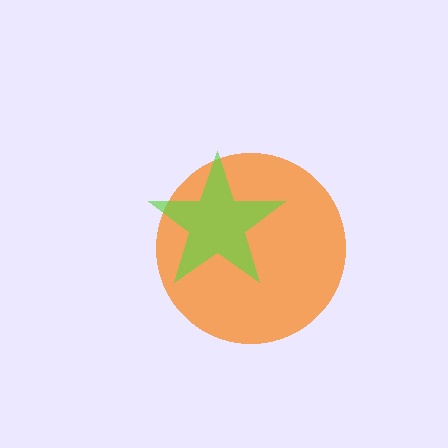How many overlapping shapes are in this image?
There are 2 overlapping shapes in the image.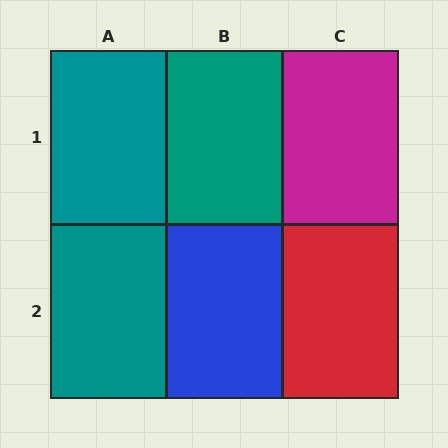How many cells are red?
1 cell is red.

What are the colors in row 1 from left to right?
Teal, teal, magenta.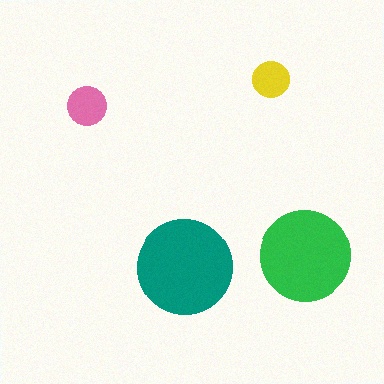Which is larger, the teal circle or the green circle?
The teal one.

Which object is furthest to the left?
The pink circle is leftmost.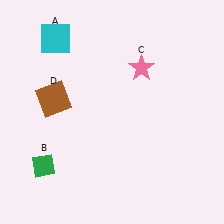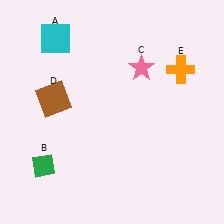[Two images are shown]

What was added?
An orange cross (E) was added in Image 2.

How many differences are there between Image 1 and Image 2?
There is 1 difference between the two images.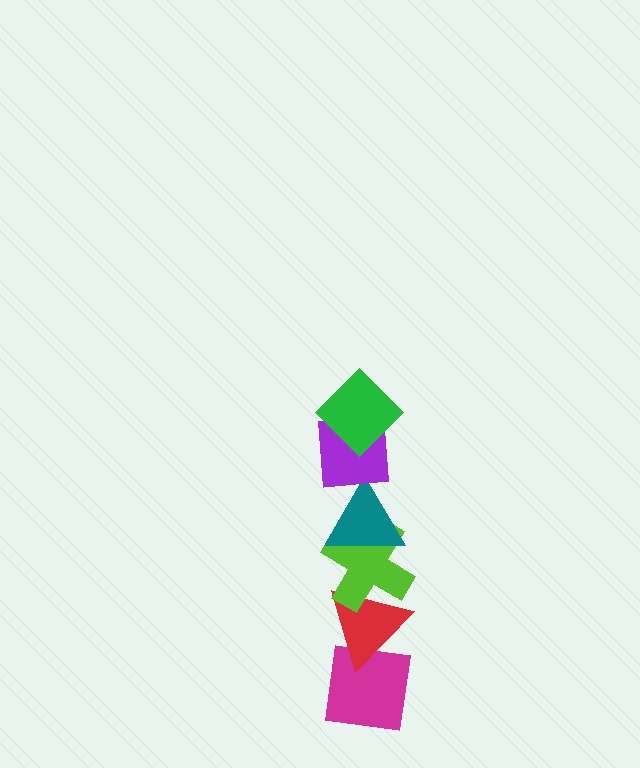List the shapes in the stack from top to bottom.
From top to bottom: the green diamond, the purple square, the teal triangle, the lime cross, the red triangle, the magenta square.